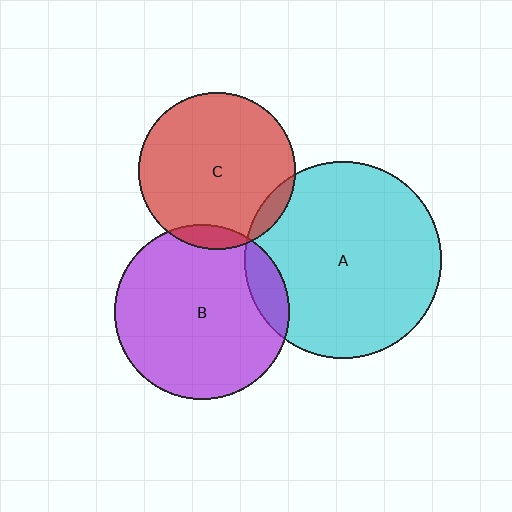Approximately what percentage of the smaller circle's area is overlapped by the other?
Approximately 5%.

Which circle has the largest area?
Circle A (cyan).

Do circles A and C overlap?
Yes.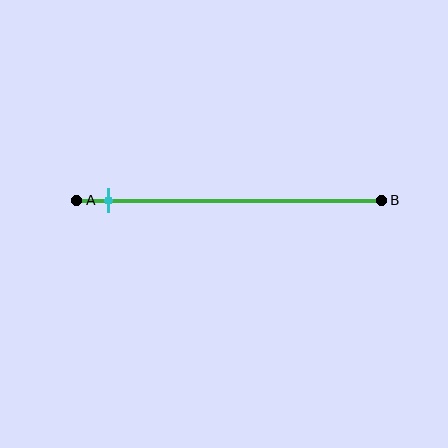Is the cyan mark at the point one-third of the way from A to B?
No, the mark is at about 10% from A, not at the 33% one-third point.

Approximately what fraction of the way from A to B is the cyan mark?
The cyan mark is approximately 10% of the way from A to B.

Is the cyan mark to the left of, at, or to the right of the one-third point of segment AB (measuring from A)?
The cyan mark is to the left of the one-third point of segment AB.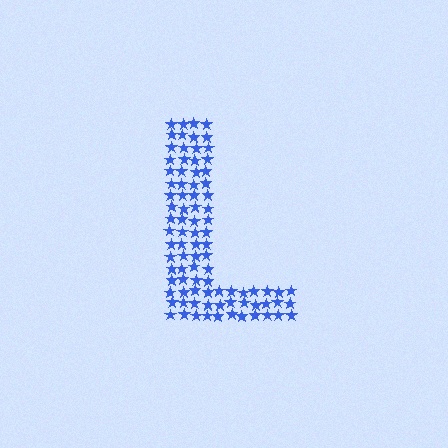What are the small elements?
The small elements are stars.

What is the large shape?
The large shape is the letter L.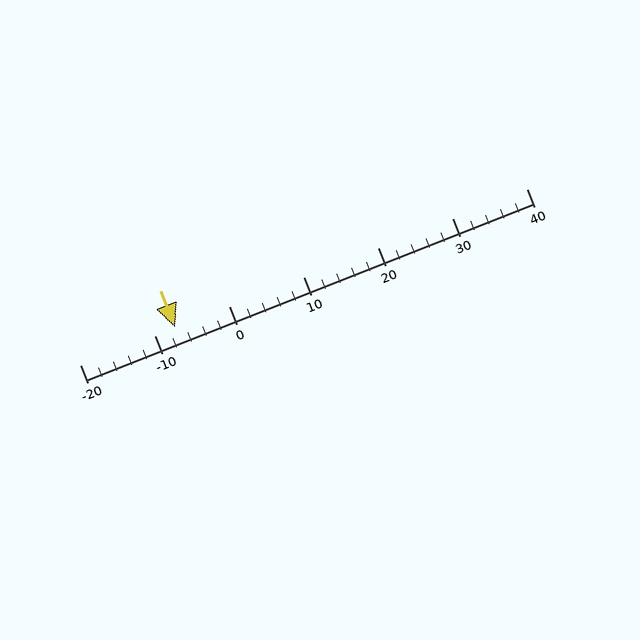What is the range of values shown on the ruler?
The ruler shows values from -20 to 40.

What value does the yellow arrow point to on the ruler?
The yellow arrow points to approximately -7.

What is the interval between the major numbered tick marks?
The major tick marks are spaced 10 units apart.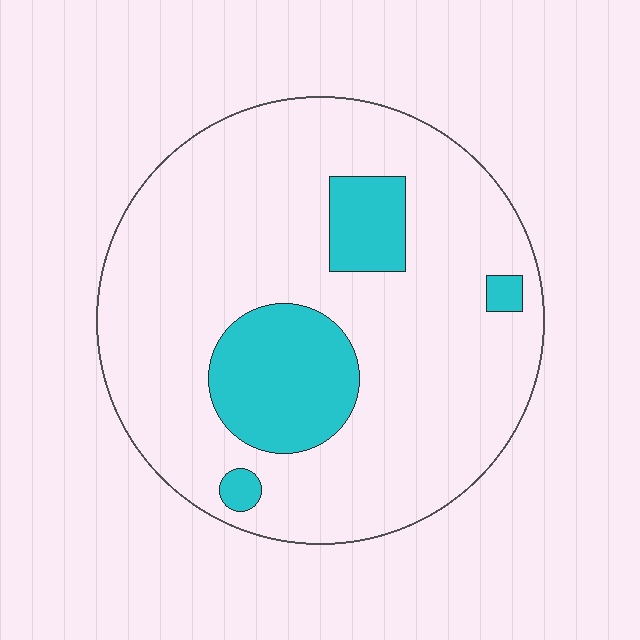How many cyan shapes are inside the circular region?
4.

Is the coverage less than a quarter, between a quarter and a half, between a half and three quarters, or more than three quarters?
Less than a quarter.